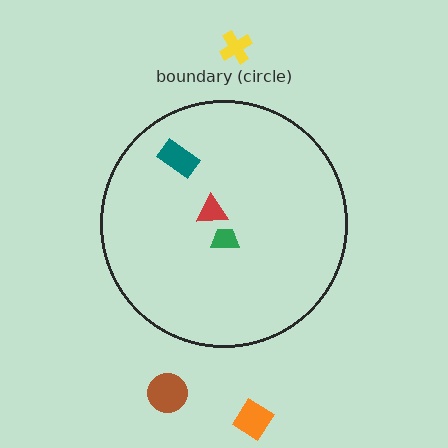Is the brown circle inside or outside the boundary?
Outside.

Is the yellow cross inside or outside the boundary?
Outside.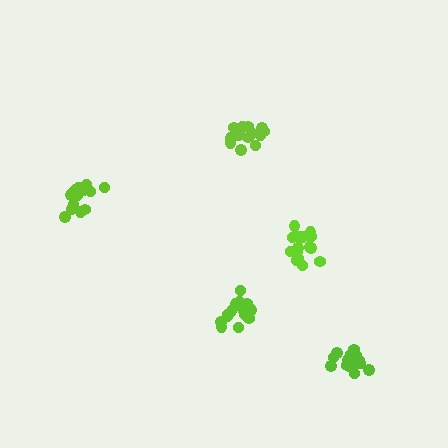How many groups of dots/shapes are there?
There are 5 groups.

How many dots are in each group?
Group 1: 15 dots, Group 2: 17 dots, Group 3: 15 dots, Group 4: 15 dots, Group 5: 17 dots (79 total).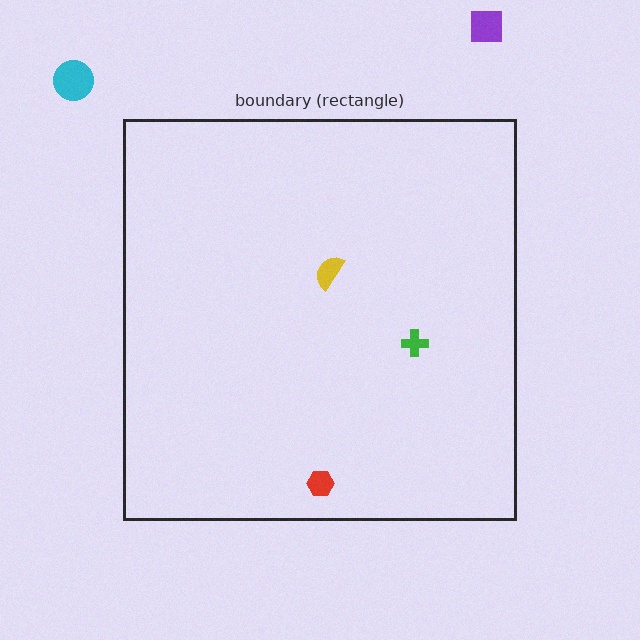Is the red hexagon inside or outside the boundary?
Inside.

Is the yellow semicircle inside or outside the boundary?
Inside.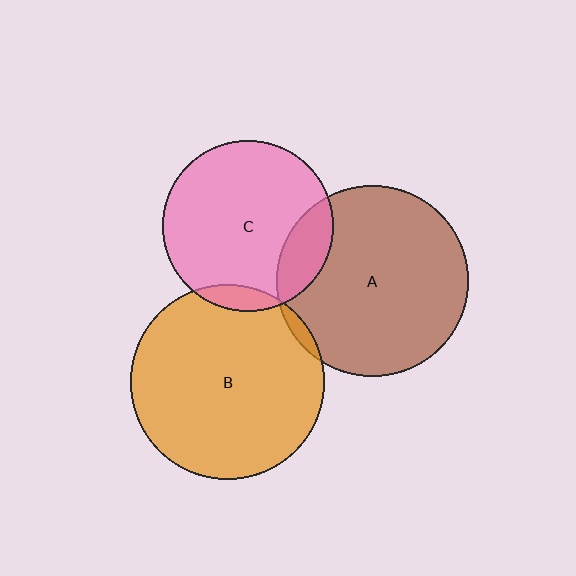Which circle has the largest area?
Circle B (orange).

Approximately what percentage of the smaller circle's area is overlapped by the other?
Approximately 15%.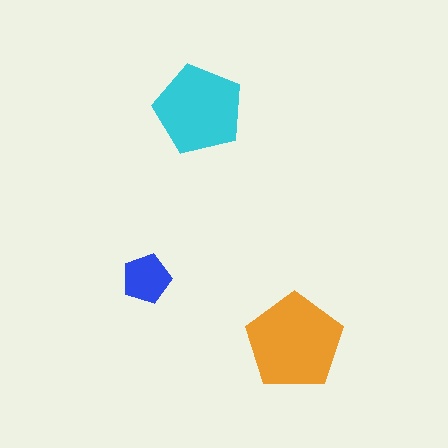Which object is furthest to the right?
The orange pentagon is rightmost.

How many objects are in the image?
There are 3 objects in the image.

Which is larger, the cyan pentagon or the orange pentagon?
The orange one.